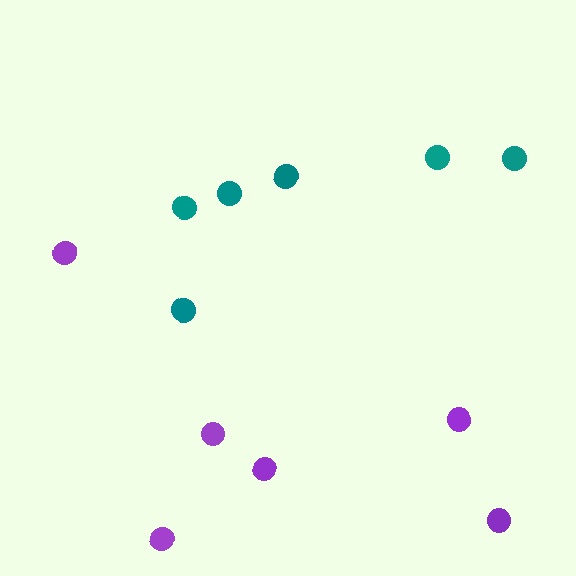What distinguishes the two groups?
There are 2 groups: one group of purple circles (6) and one group of teal circles (6).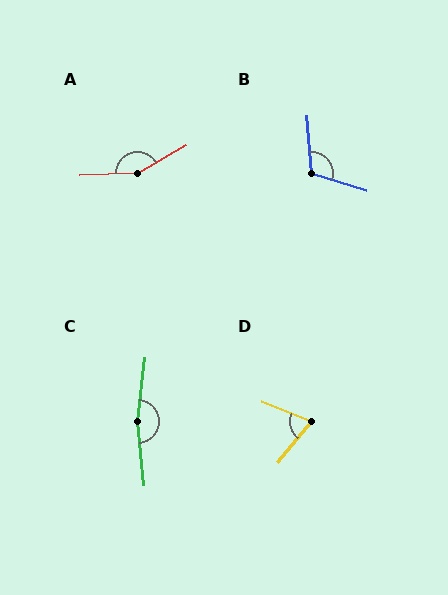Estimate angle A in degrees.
Approximately 151 degrees.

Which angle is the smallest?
D, at approximately 73 degrees.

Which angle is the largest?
C, at approximately 167 degrees.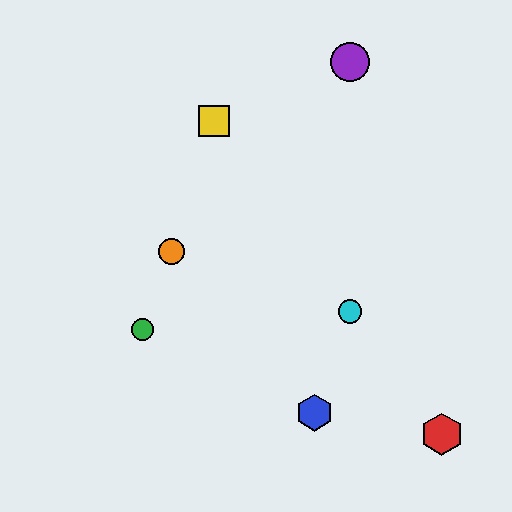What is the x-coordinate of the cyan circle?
The cyan circle is at x≈350.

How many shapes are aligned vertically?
2 shapes (the purple circle, the cyan circle) are aligned vertically.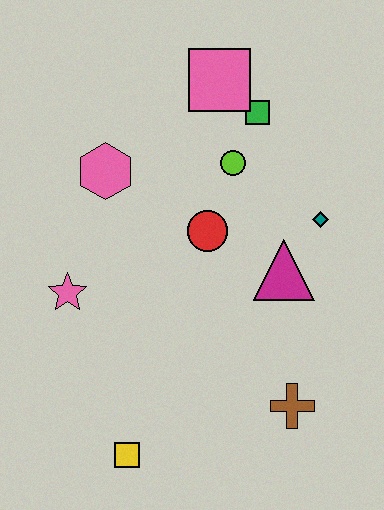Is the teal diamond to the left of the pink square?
No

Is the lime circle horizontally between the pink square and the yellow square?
No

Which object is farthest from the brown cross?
The pink square is farthest from the brown cross.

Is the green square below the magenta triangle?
No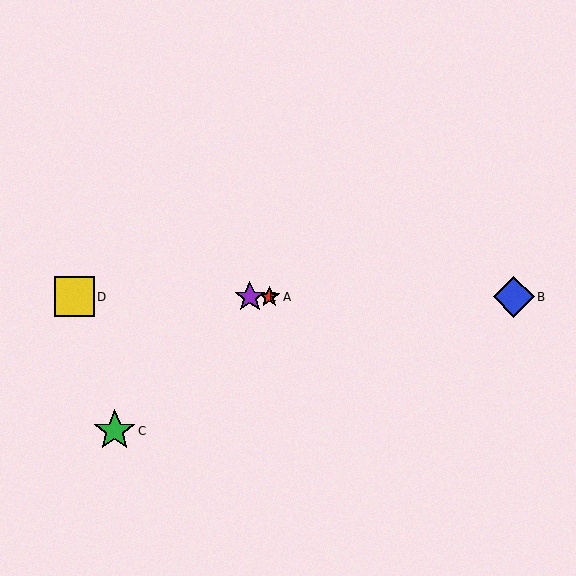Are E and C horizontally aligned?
No, E is at y≈297 and C is at y≈431.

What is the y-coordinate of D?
Object D is at y≈297.